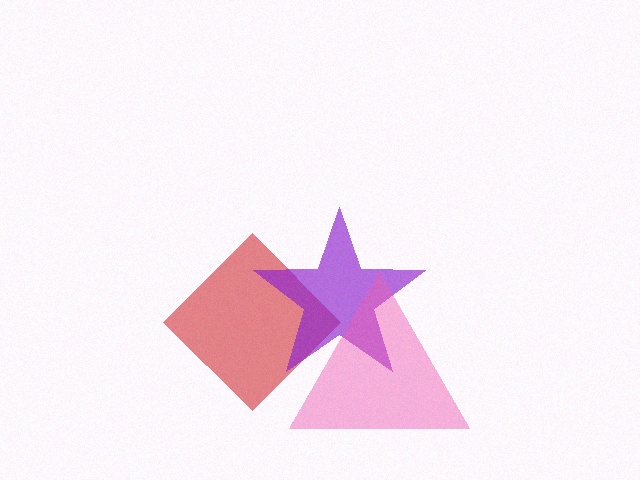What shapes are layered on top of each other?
The layered shapes are: a red diamond, a purple star, a pink triangle.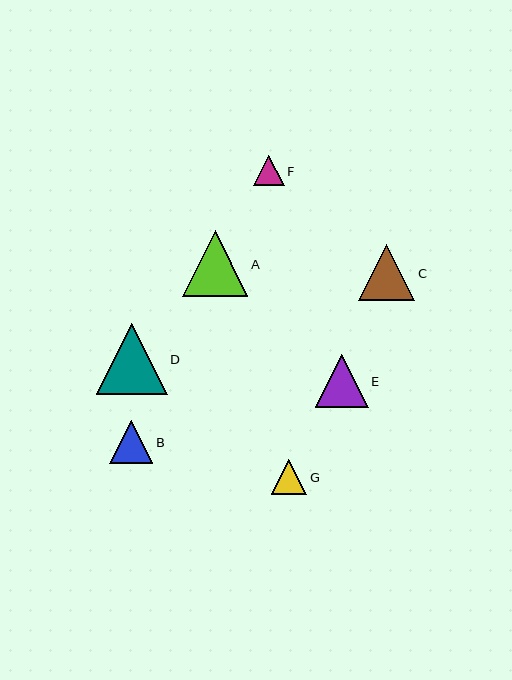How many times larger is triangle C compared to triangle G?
Triangle C is approximately 1.6 times the size of triangle G.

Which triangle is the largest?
Triangle D is the largest with a size of approximately 71 pixels.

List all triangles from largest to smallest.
From largest to smallest: D, A, C, E, B, G, F.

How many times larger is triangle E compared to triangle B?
Triangle E is approximately 1.2 times the size of triangle B.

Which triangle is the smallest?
Triangle F is the smallest with a size of approximately 30 pixels.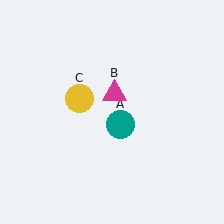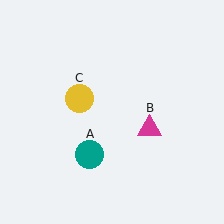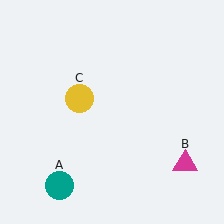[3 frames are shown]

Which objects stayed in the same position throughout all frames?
Yellow circle (object C) remained stationary.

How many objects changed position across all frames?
2 objects changed position: teal circle (object A), magenta triangle (object B).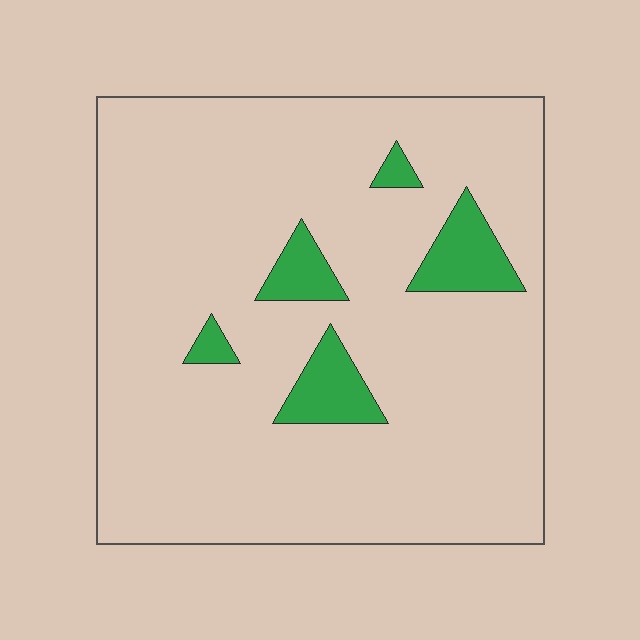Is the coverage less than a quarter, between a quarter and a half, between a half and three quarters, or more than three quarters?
Less than a quarter.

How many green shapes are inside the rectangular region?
5.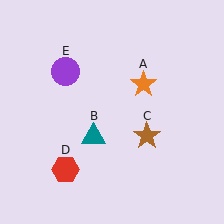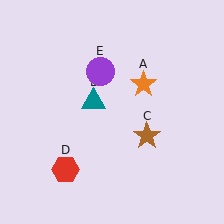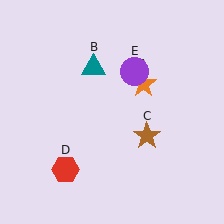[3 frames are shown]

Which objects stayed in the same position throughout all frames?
Orange star (object A) and brown star (object C) and red hexagon (object D) remained stationary.